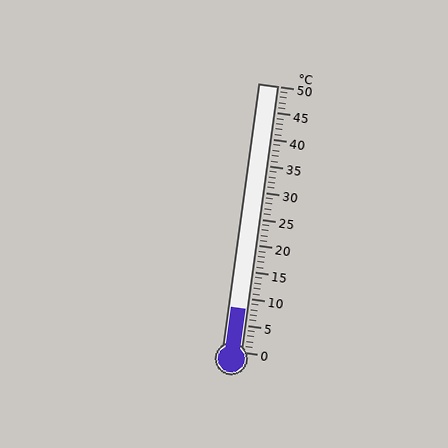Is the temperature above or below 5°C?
The temperature is above 5°C.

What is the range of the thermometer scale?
The thermometer scale ranges from 0°C to 50°C.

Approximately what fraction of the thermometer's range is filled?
The thermometer is filled to approximately 15% of its range.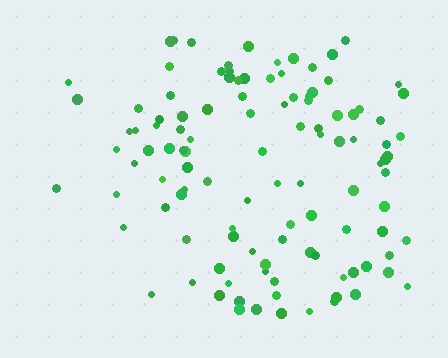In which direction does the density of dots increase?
From left to right, with the right side densest.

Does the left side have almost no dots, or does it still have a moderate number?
Still a moderate number, just noticeably fewer than the right.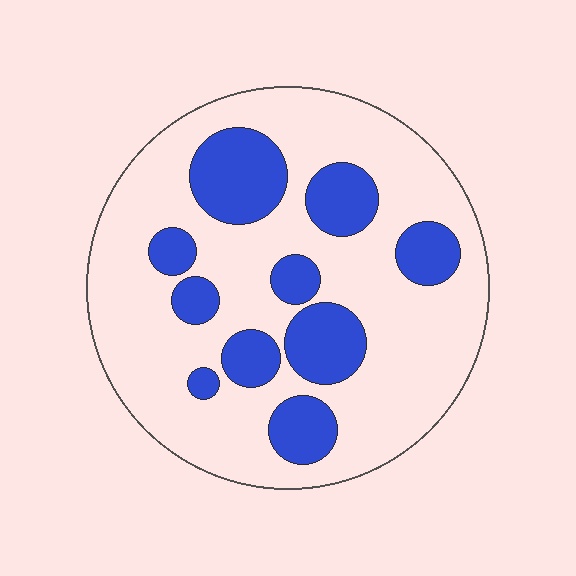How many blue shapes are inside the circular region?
10.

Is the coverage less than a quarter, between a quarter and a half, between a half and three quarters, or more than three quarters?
Between a quarter and a half.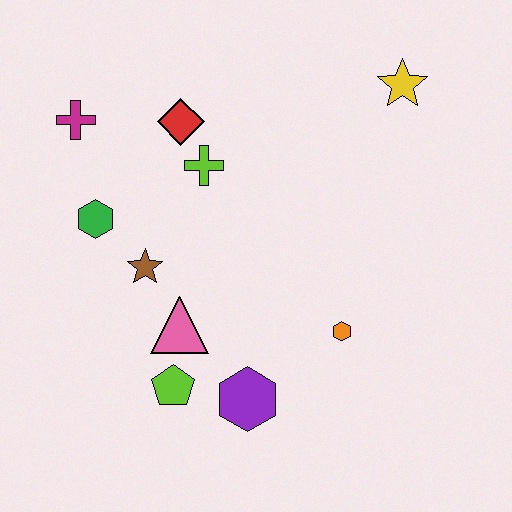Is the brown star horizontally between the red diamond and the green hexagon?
Yes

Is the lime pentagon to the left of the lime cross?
Yes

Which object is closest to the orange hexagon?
The purple hexagon is closest to the orange hexagon.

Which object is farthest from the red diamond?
The purple hexagon is farthest from the red diamond.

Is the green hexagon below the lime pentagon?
No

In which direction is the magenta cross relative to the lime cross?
The magenta cross is to the left of the lime cross.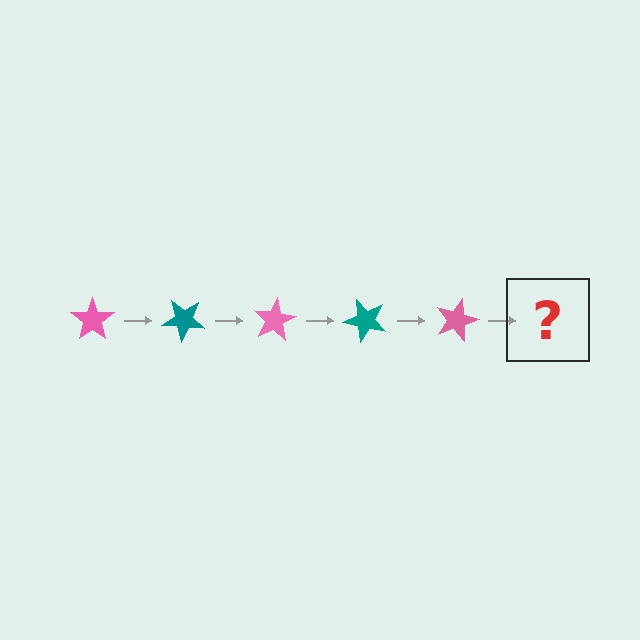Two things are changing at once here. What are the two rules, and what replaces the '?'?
The two rules are that it rotates 40 degrees each step and the color cycles through pink and teal. The '?' should be a teal star, rotated 200 degrees from the start.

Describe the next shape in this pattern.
It should be a teal star, rotated 200 degrees from the start.